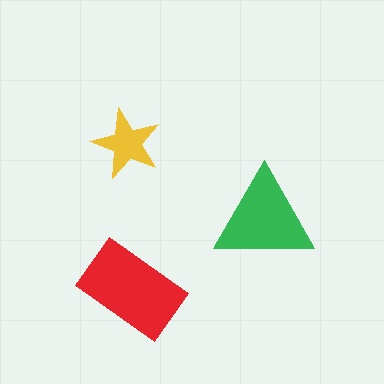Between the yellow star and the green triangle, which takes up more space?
The green triangle.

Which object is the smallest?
The yellow star.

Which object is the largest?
The red rectangle.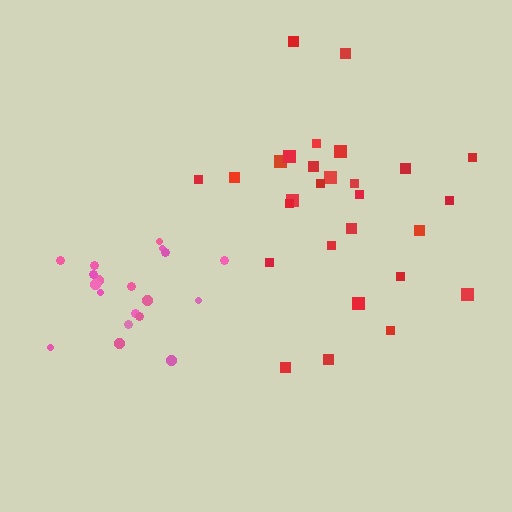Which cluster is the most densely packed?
Pink.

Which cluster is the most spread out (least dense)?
Red.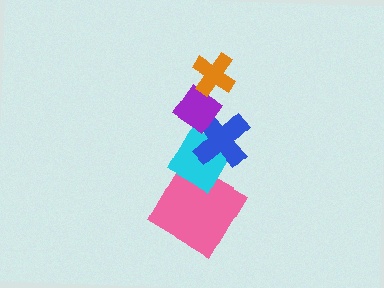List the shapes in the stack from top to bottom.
From top to bottom: the orange cross, the purple diamond, the blue cross, the cyan diamond, the pink diamond.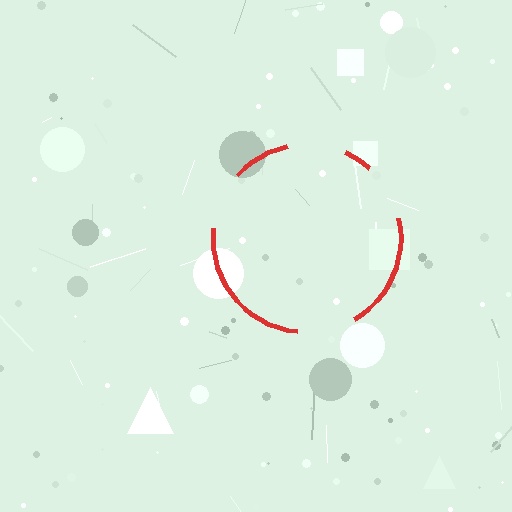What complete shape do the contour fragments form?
The contour fragments form a circle.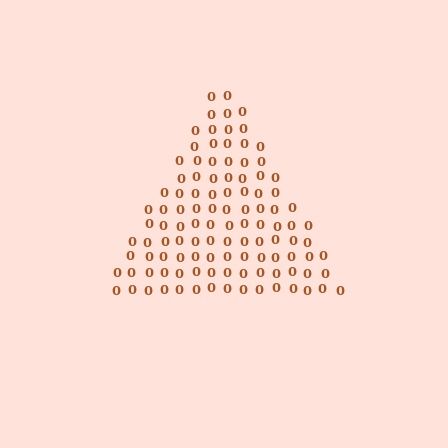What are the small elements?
The small elements are digit 0's.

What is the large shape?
The large shape is a triangle.